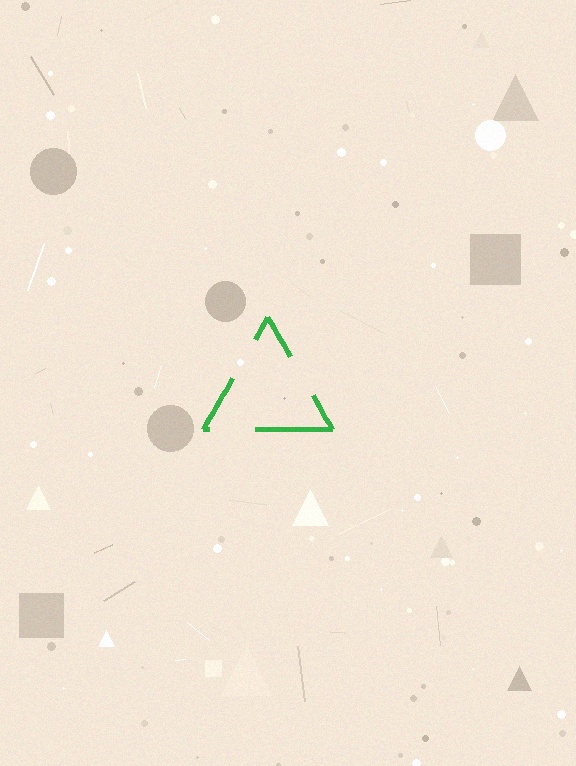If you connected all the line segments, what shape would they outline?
They would outline a triangle.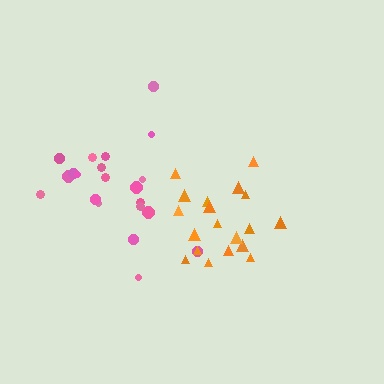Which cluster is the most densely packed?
Orange.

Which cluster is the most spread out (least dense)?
Pink.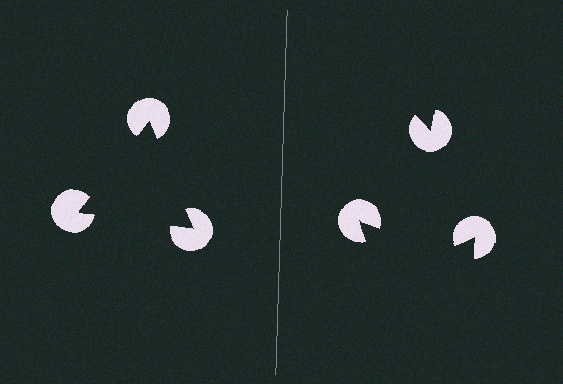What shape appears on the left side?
An illusory triangle.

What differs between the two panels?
The pac-man discs are positioned identically on both sides; only the wedge orientations differ. On the left they align to a triangle; on the right they are misaligned.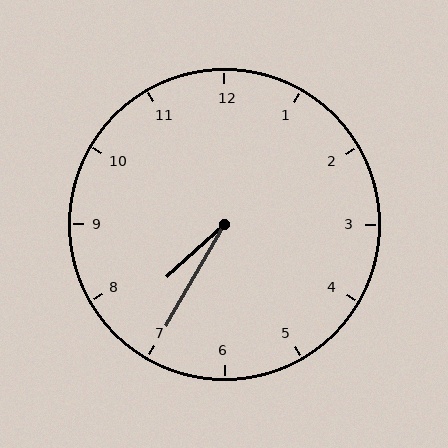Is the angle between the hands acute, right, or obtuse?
It is acute.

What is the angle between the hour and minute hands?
Approximately 18 degrees.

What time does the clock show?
7:35.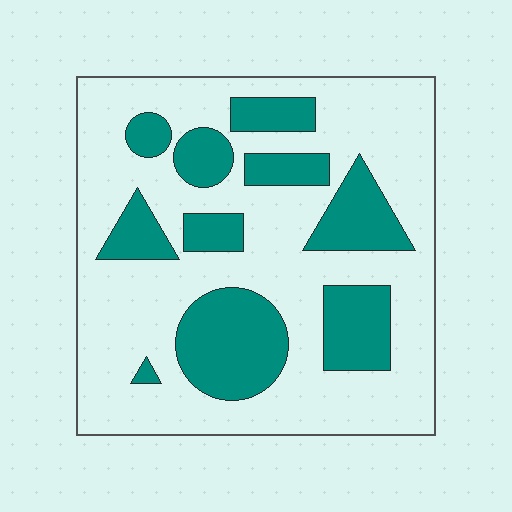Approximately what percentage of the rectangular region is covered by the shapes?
Approximately 30%.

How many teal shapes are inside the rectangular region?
10.